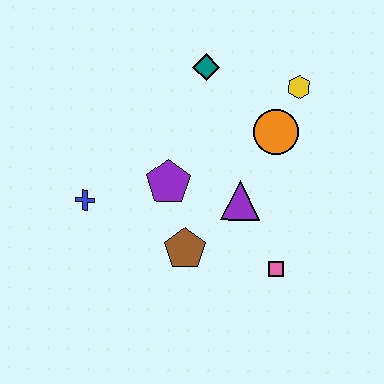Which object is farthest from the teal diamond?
The pink square is farthest from the teal diamond.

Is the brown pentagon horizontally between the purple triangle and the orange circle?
No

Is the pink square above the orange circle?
No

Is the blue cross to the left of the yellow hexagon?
Yes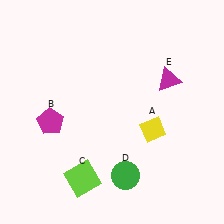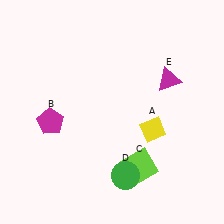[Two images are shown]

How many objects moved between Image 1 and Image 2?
1 object moved between the two images.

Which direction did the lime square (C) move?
The lime square (C) moved right.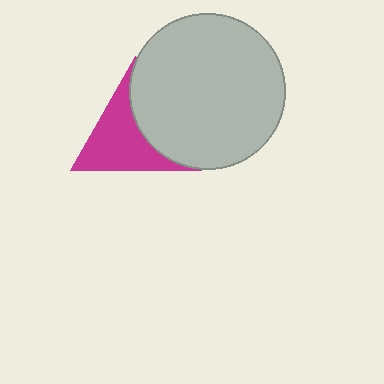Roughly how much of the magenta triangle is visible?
About half of it is visible (roughly 60%).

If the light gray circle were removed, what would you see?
You would see the complete magenta triangle.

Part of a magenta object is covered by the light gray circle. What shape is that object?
It is a triangle.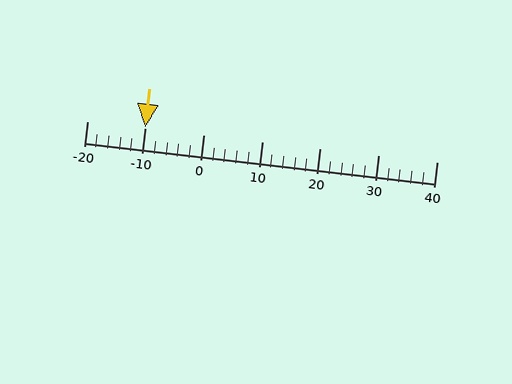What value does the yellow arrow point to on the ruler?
The yellow arrow points to approximately -10.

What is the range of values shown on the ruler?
The ruler shows values from -20 to 40.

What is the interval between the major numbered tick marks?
The major tick marks are spaced 10 units apart.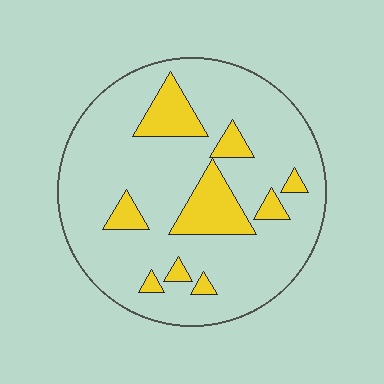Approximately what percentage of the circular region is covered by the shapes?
Approximately 20%.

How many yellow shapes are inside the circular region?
9.